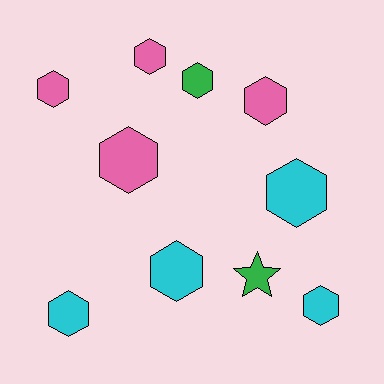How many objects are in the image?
There are 10 objects.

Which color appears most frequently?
Cyan, with 4 objects.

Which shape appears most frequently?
Hexagon, with 9 objects.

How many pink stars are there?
There are no pink stars.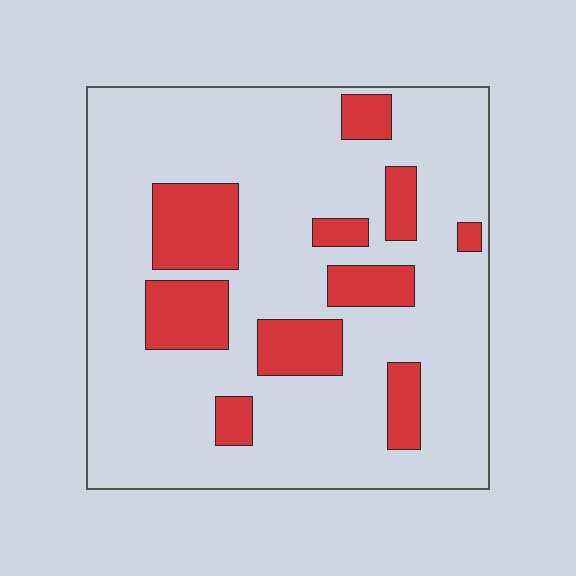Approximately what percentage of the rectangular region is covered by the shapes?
Approximately 20%.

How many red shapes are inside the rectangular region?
10.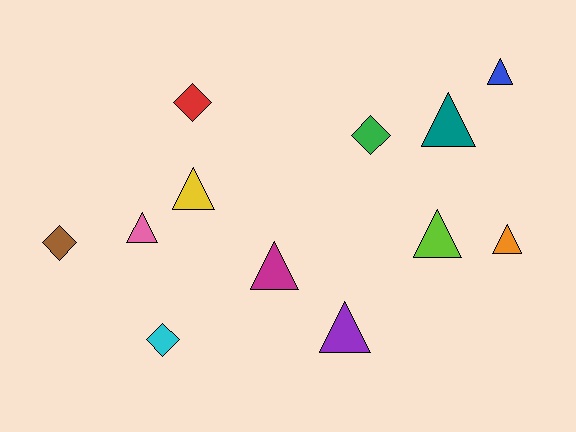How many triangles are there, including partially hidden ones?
There are 8 triangles.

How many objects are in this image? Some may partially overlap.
There are 12 objects.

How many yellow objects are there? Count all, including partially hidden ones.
There is 1 yellow object.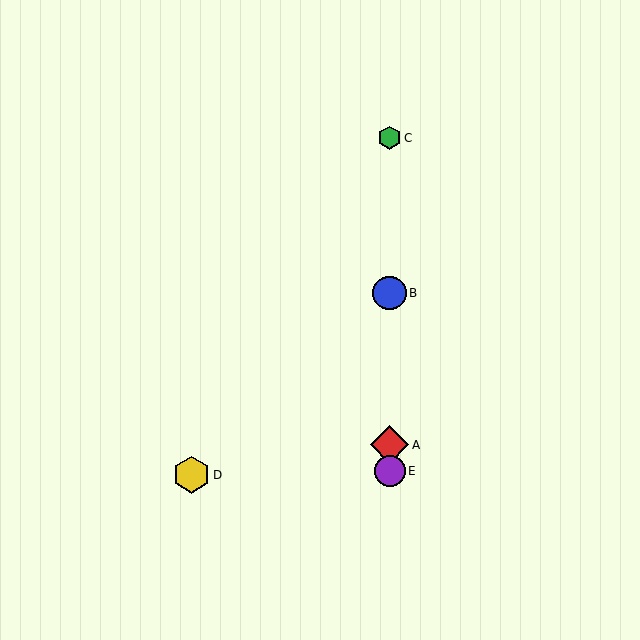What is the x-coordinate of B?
Object B is at x≈390.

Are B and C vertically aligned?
Yes, both are at x≈390.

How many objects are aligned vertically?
4 objects (A, B, C, E) are aligned vertically.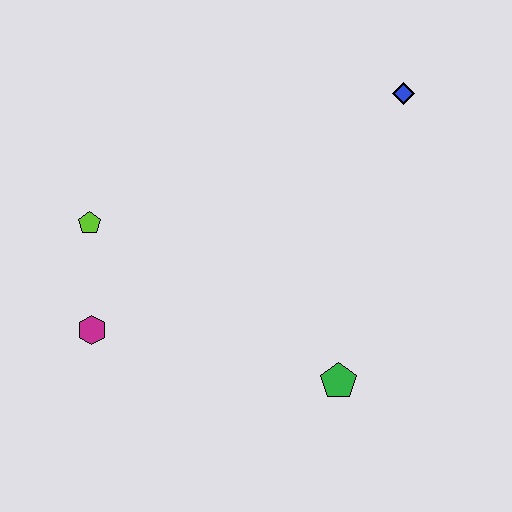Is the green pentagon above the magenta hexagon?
No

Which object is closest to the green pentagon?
The magenta hexagon is closest to the green pentagon.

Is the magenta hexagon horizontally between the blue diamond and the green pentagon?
No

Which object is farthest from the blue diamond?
The magenta hexagon is farthest from the blue diamond.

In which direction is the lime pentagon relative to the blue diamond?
The lime pentagon is to the left of the blue diamond.